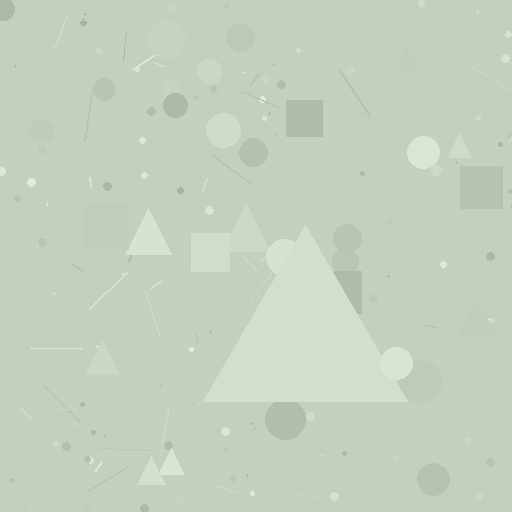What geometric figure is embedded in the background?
A triangle is embedded in the background.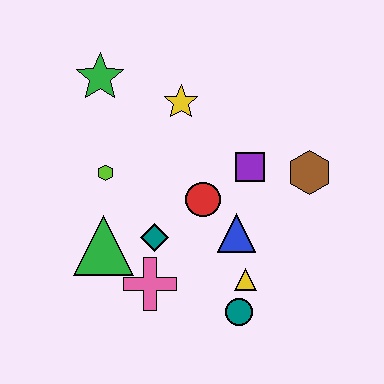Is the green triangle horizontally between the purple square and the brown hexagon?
No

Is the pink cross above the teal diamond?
No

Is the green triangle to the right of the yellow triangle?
No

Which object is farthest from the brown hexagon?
The green star is farthest from the brown hexagon.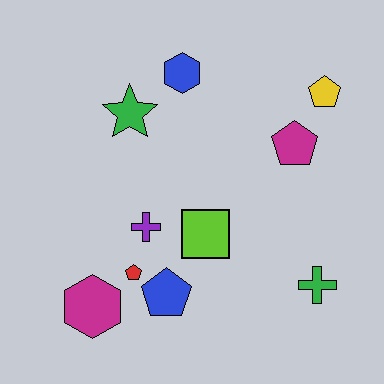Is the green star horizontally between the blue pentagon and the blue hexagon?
No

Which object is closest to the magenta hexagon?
The red pentagon is closest to the magenta hexagon.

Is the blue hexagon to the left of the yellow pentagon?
Yes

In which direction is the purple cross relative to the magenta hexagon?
The purple cross is above the magenta hexagon.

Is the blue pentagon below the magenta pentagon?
Yes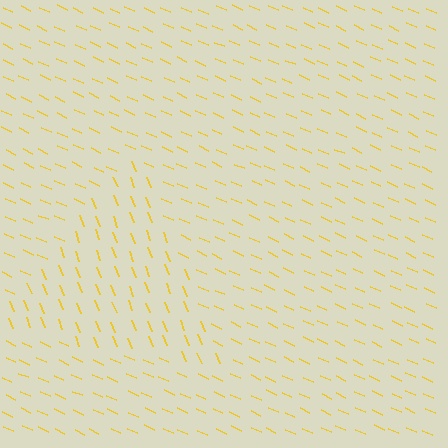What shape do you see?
I see a triangle.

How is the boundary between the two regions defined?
The boundary is defined purely by a change in line orientation (approximately 45 degrees difference). All lines are the same color and thickness.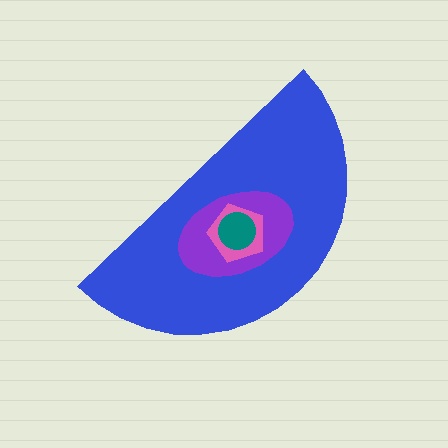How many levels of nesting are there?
4.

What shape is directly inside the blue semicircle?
The purple ellipse.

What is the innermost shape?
The teal circle.